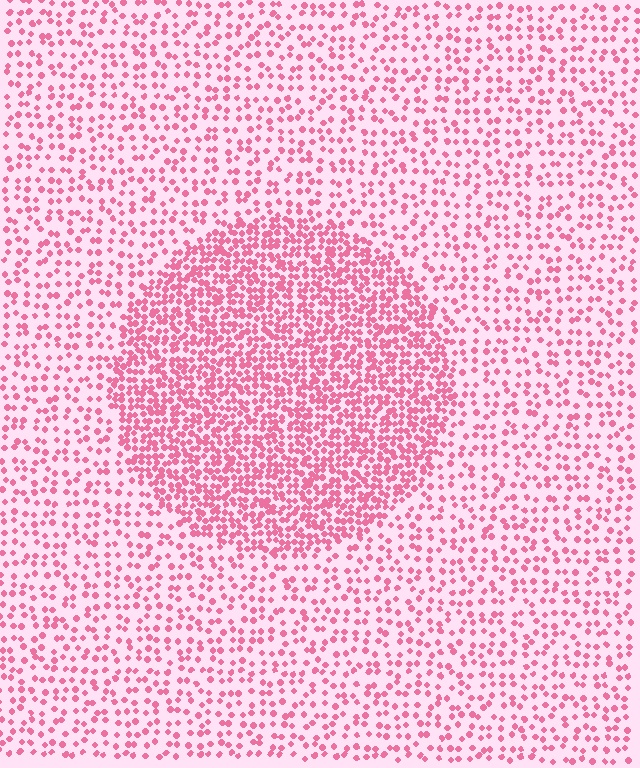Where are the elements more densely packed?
The elements are more densely packed inside the circle boundary.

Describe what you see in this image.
The image contains small pink elements arranged at two different densities. A circle-shaped region is visible where the elements are more densely packed than the surrounding area.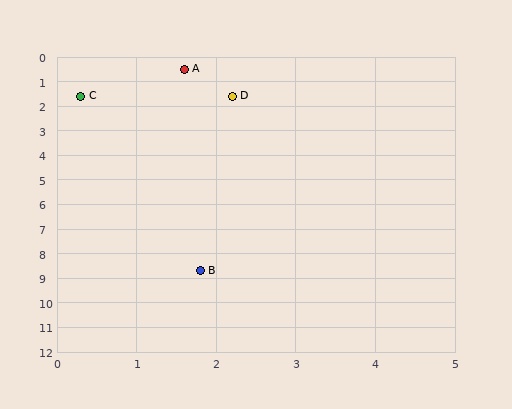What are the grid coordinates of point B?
Point B is at approximately (1.8, 8.7).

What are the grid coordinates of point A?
Point A is at approximately (1.6, 0.5).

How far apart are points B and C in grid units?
Points B and C are about 7.3 grid units apart.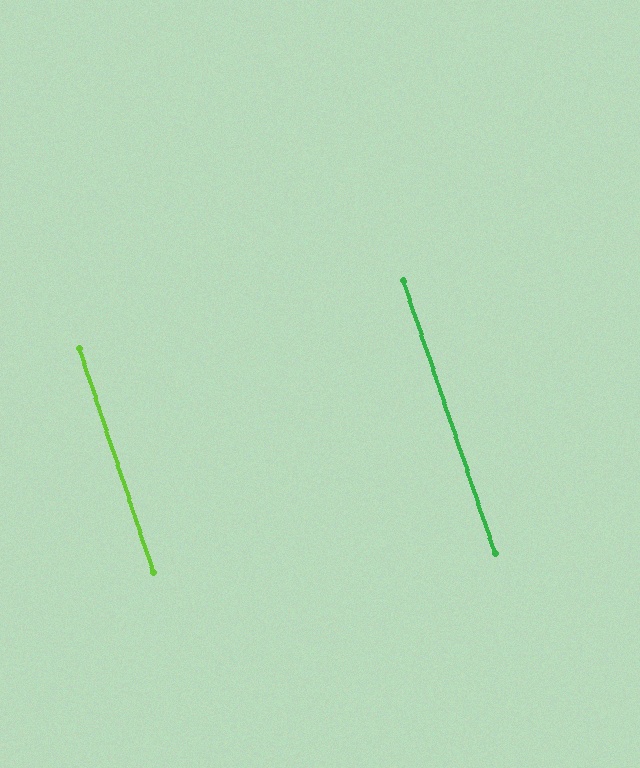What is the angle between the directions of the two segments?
Approximately 0 degrees.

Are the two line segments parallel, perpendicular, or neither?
Parallel — their directions differ by only 0.3°.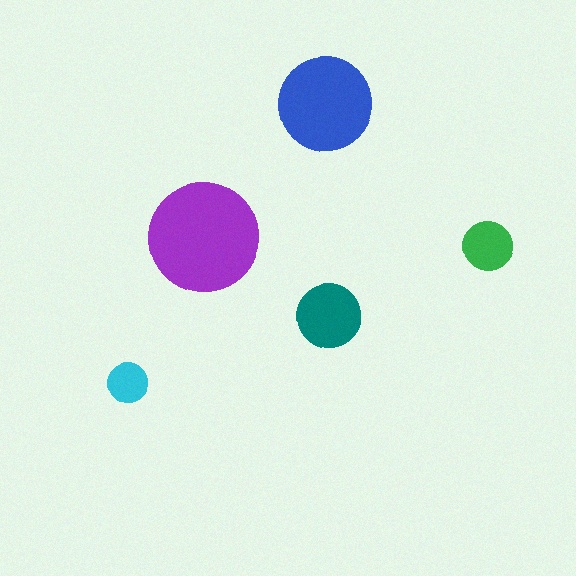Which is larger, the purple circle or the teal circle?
The purple one.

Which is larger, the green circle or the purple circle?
The purple one.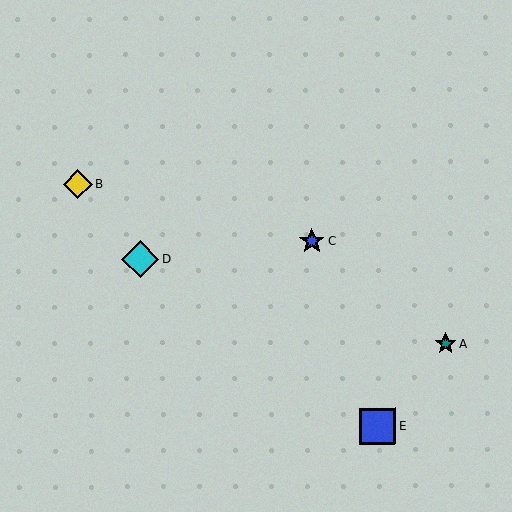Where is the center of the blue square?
The center of the blue square is at (377, 426).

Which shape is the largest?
The cyan diamond (labeled D) is the largest.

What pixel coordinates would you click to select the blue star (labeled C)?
Click at (312, 241) to select the blue star C.